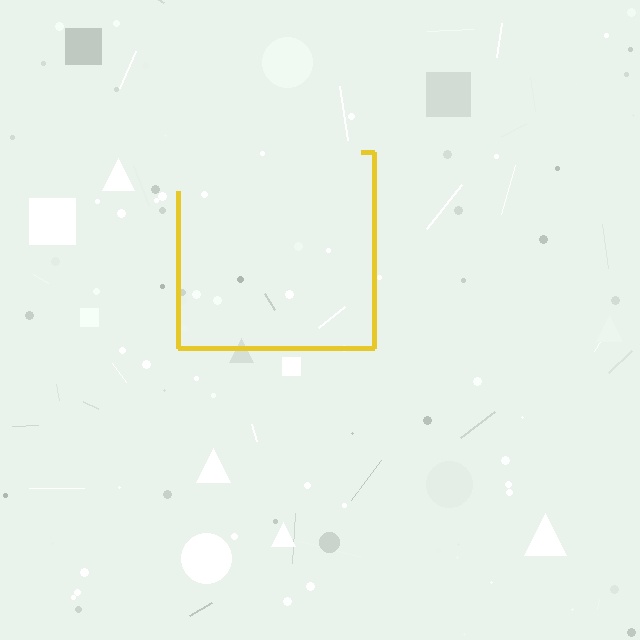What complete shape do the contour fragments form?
The contour fragments form a square.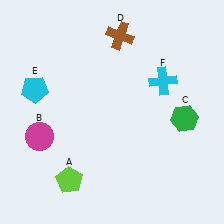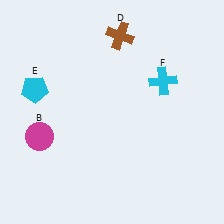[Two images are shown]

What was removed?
The green hexagon (C), the lime pentagon (A) were removed in Image 2.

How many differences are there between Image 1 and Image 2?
There are 2 differences between the two images.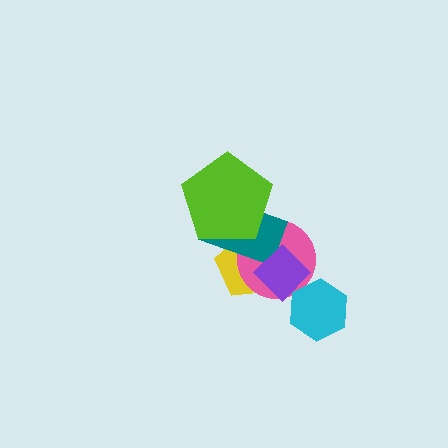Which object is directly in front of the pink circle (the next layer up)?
The teal rectangle is directly in front of the pink circle.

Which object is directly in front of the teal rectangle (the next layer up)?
The lime pentagon is directly in front of the teal rectangle.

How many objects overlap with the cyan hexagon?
1 object overlaps with the cyan hexagon.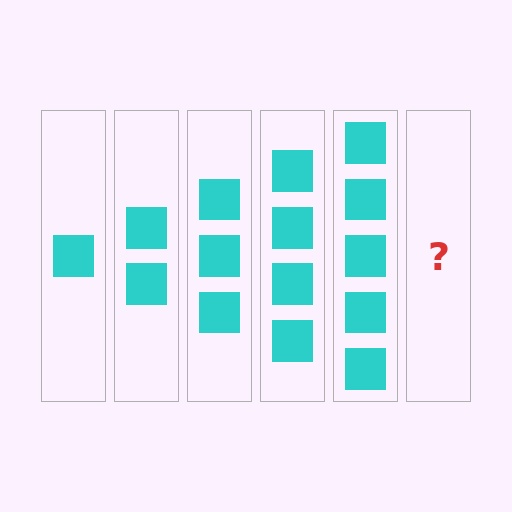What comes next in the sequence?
The next element should be 6 squares.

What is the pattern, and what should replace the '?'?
The pattern is that each step adds one more square. The '?' should be 6 squares.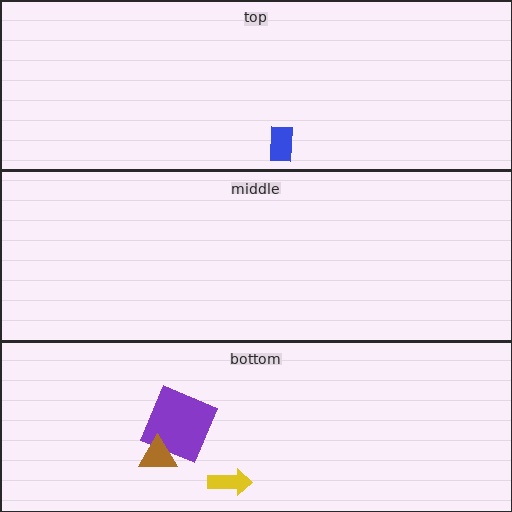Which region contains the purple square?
The bottom region.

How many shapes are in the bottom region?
3.